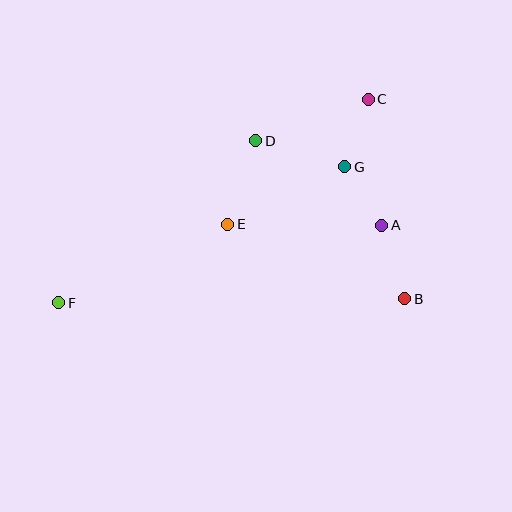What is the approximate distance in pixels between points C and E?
The distance between C and E is approximately 188 pixels.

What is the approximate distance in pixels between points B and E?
The distance between B and E is approximately 192 pixels.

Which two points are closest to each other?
Points A and G are closest to each other.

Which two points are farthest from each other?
Points C and F are farthest from each other.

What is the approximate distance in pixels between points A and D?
The distance between A and D is approximately 152 pixels.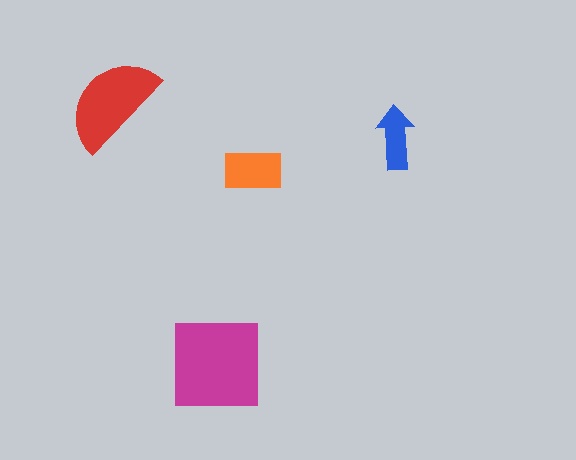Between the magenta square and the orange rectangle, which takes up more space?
The magenta square.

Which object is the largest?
The magenta square.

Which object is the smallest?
The blue arrow.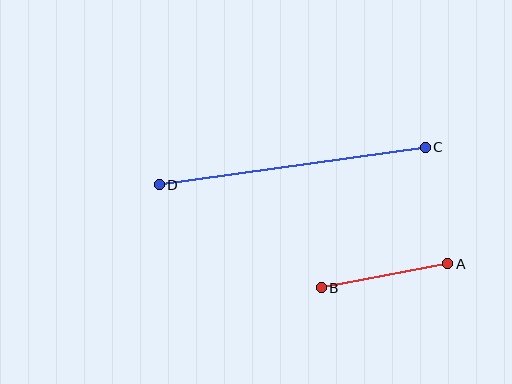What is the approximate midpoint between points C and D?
The midpoint is at approximately (292, 166) pixels.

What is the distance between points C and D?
The distance is approximately 269 pixels.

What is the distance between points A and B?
The distance is approximately 129 pixels.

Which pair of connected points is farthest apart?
Points C and D are farthest apart.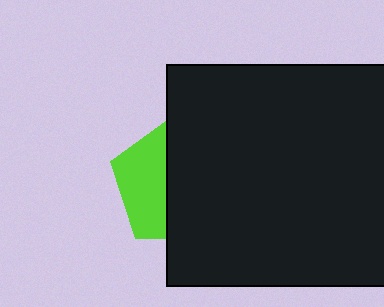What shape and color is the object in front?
The object in front is a black square.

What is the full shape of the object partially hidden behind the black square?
The partially hidden object is a lime pentagon.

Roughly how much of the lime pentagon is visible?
A small part of it is visible (roughly 39%).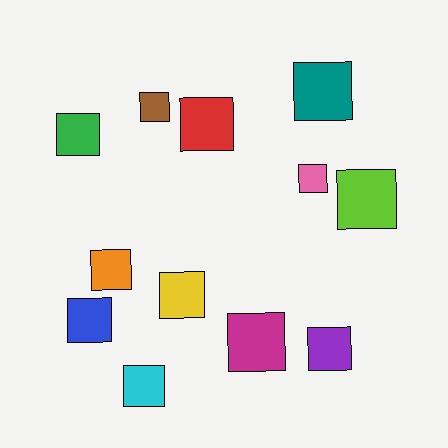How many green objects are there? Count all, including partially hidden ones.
There is 1 green object.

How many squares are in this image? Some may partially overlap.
There are 12 squares.